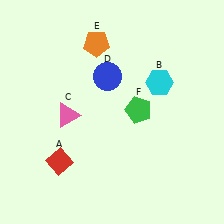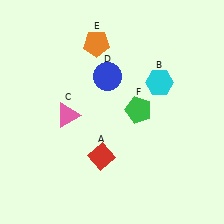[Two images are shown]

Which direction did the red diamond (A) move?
The red diamond (A) moved right.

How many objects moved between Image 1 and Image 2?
1 object moved between the two images.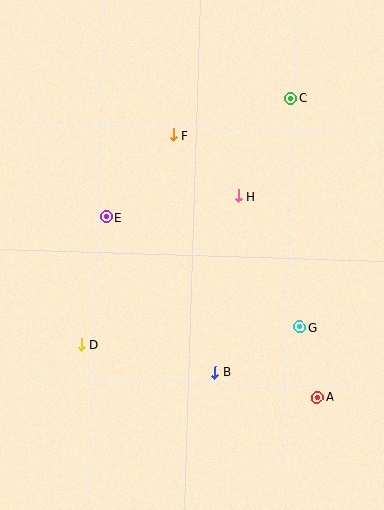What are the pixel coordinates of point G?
Point G is at (299, 327).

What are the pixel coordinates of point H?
Point H is at (238, 196).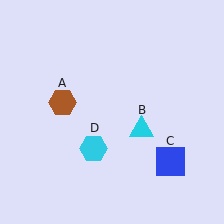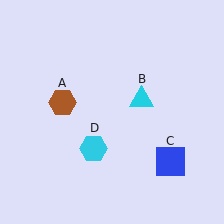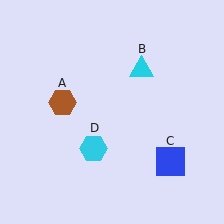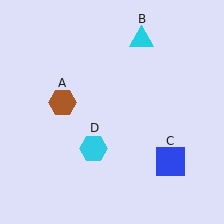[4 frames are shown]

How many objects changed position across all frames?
1 object changed position: cyan triangle (object B).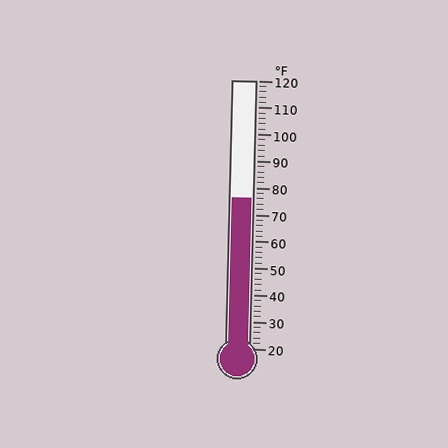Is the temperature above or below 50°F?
The temperature is above 50°F.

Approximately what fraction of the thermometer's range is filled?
The thermometer is filled to approximately 55% of its range.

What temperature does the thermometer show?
The thermometer shows approximately 76°F.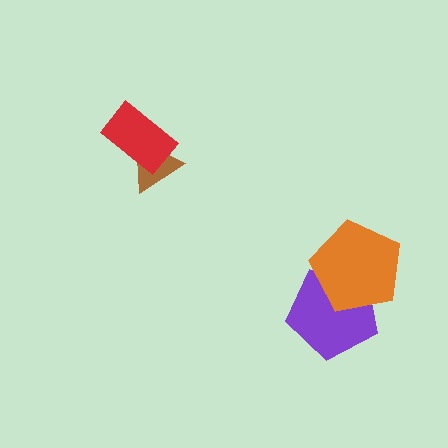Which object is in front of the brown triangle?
The red rectangle is in front of the brown triangle.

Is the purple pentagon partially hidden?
Yes, it is partially covered by another shape.